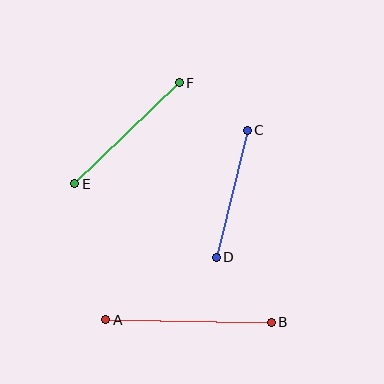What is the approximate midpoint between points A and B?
The midpoint is at approximately (189, 321) pixels.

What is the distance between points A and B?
The distance is approximately 166 pixels.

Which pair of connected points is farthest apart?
Points A and B are farthest apart.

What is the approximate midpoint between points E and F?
The midpoint is at approximately (127, 133) pixels.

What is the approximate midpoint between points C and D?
The midpoint is at approximately (232, 194) pixels.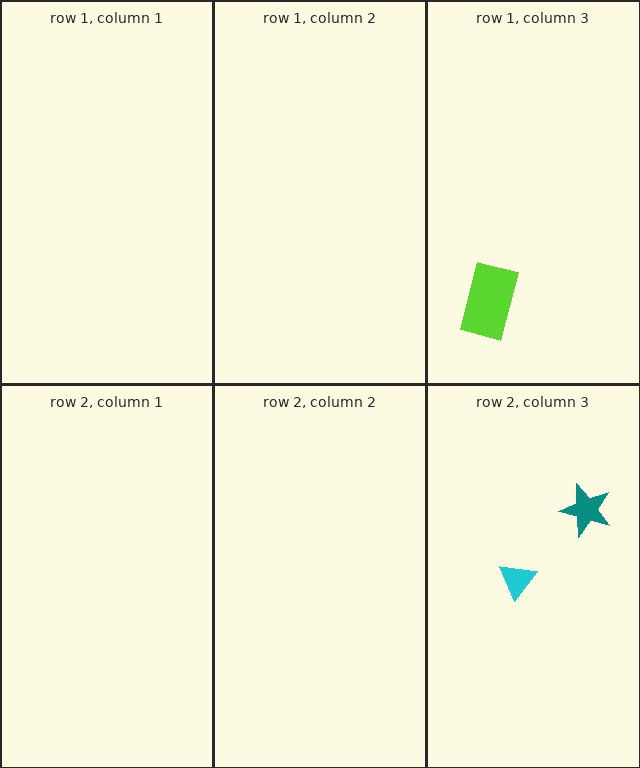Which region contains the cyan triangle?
The row 2, column 3 region.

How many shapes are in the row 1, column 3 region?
1.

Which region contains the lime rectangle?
The row 1, column 3 region.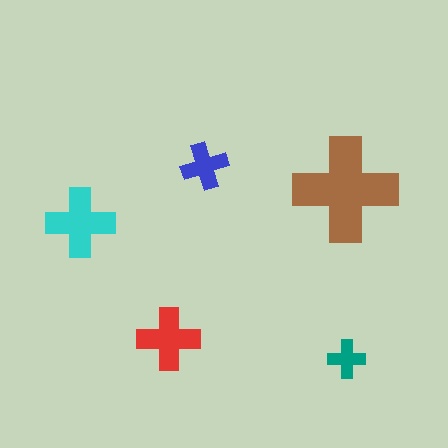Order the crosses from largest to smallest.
the brown one, the cyan one, the red one, the blue one, the teal one.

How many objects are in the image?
There are 5 objects in the image.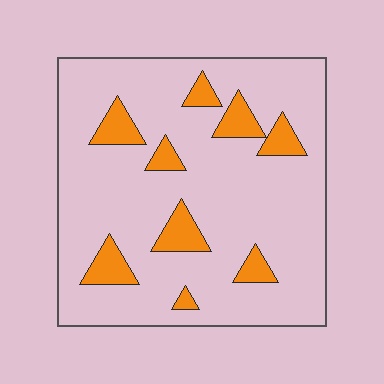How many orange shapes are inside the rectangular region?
9.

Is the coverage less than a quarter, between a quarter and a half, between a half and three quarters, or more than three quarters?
Less than a quarter.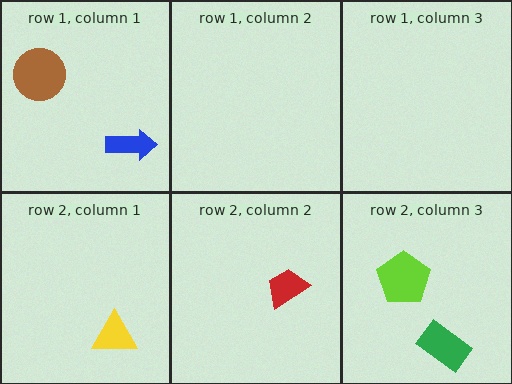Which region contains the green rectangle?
The row 2, column 3 region.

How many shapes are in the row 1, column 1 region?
2.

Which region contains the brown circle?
The row 1, column 1 region.